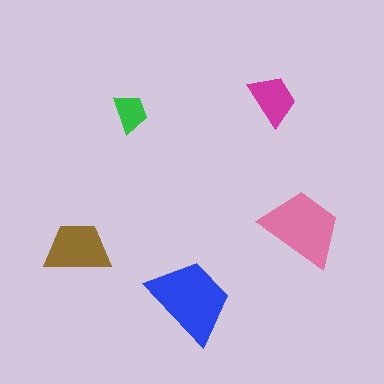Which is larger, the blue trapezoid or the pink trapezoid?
The blue one.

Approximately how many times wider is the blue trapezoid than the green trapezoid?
About 2 times wider.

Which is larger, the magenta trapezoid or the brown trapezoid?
The brown one.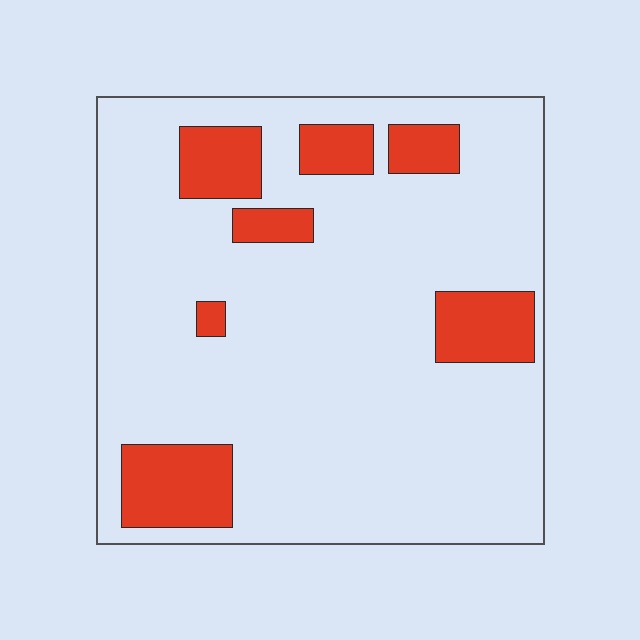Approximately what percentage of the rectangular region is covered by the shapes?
Approximately 15%.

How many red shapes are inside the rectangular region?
7.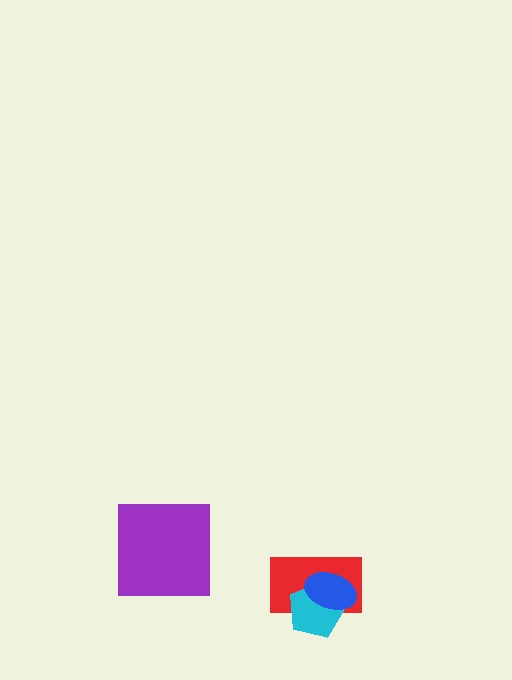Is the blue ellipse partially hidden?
No, no other shape covers it.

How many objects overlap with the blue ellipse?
2 objects overlap with the blue ellipse.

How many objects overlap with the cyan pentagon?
2 objects overlap with the cyan pentagon.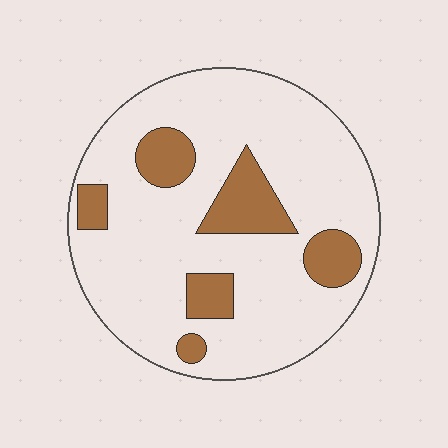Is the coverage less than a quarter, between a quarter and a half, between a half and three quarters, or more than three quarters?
Less than a quarter.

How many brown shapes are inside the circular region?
6.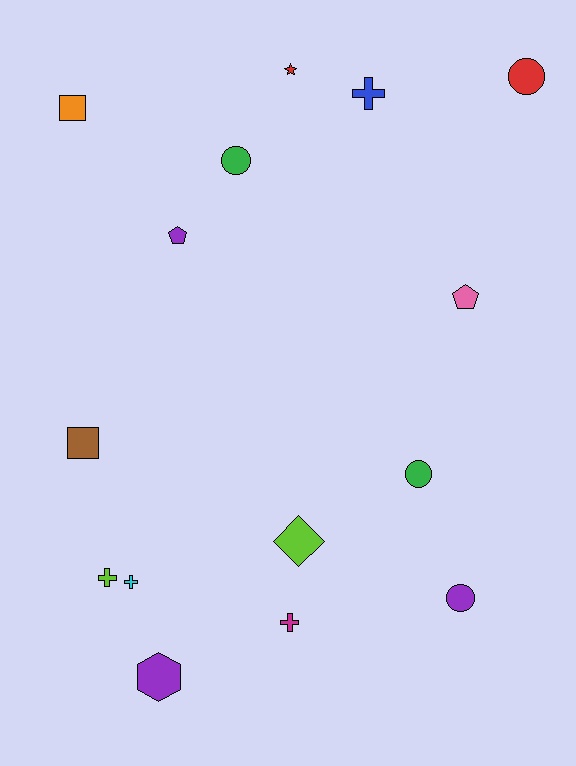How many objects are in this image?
There are 15 objects.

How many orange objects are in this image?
There is 1 orange object.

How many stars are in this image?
There is 1 star.